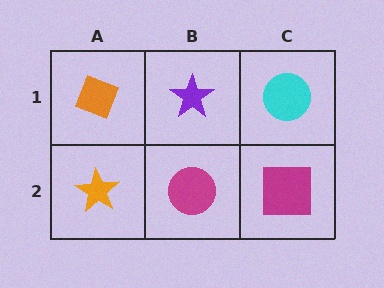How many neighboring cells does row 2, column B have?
3.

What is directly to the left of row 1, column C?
A purple star.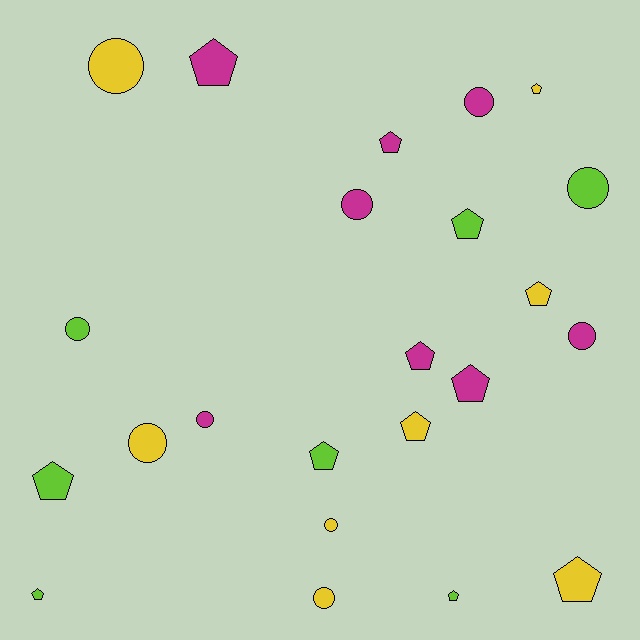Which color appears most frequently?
Yellow, with 8 objects.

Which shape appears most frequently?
Pentagon, with 13 objects.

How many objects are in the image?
There are 23 objects.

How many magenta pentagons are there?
There are 4 magenta pentagons.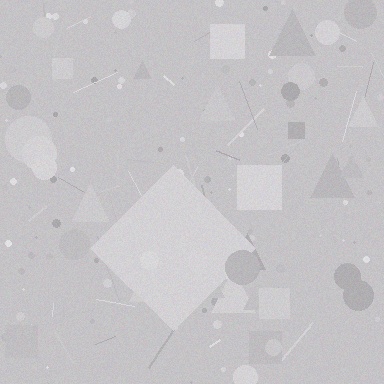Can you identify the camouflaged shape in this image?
The camouflaged shape is a diamond.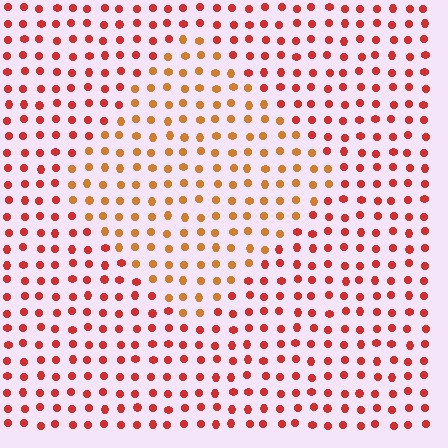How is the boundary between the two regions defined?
The boundary is defined purely by a slight shift in hue (about 29 degrees). Spacing, size, and orientation are identical on both sides.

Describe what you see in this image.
The image is filled with small red elements in a uniform arrangement. A diamond-shaped region is visible where the elements are tinted to a slightly different hue, forming a subtle color boundary.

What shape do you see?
I see a diamond.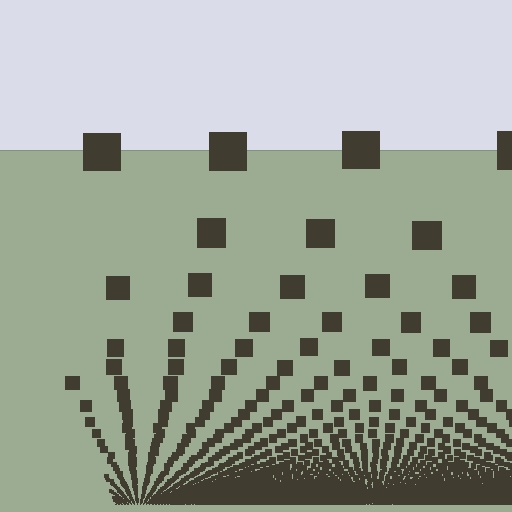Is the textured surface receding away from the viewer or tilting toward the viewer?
The surface appears to tilt toward the viewer. Texture elements get larger and sparser toward the top.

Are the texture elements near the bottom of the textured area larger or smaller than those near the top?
Smaller. The gradient is inverted — elements near the bottom are smaller and denser.